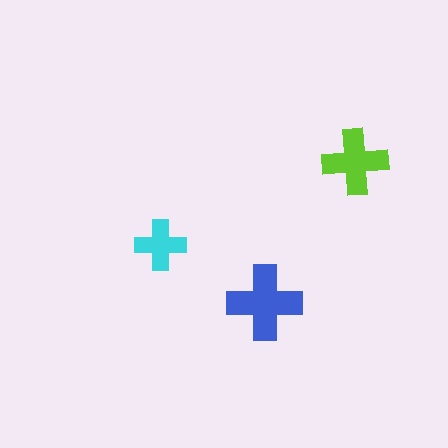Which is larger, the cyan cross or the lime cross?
The lime one.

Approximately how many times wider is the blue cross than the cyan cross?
About 1.5 times wider.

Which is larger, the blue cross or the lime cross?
The blue one.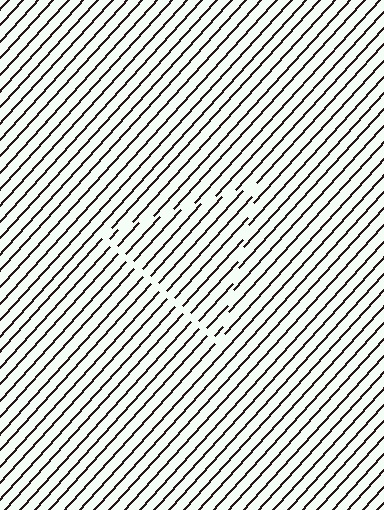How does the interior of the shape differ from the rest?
The interior of the shape contains the same grating, shifted by half a period — the contour is defined by the phase discontinuity where line-ends from the inner and outer gratings abut.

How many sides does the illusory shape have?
3 sides — the line-ends trace a triangle.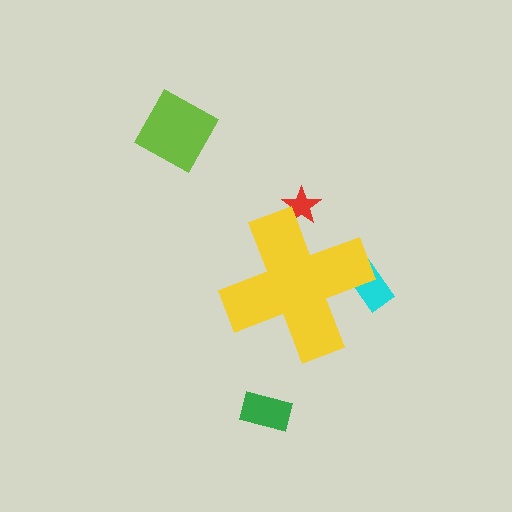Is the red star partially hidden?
Yes, the red star is partially hidden behind the yellow cross.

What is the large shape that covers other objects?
A yellow cross.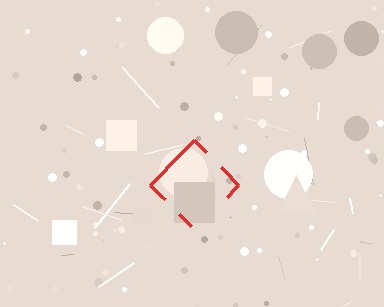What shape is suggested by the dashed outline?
The dashed outline suggests a diamond.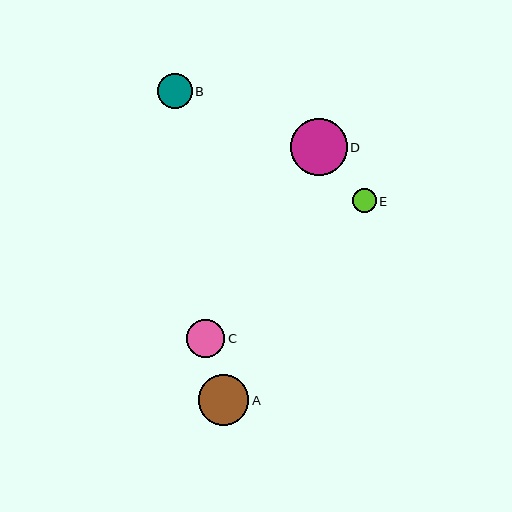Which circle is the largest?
Circle D is the largest with a size of approximately 56 pixels.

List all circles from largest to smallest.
From largest to smallest: D, A, C, B, E.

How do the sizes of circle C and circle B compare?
Circle C and circle B are approximately the same size.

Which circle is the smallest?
Circle E is the smallest with a size of approximately 24 pixels.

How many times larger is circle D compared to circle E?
Circle D is approximately 2.4 times the size of circle E.